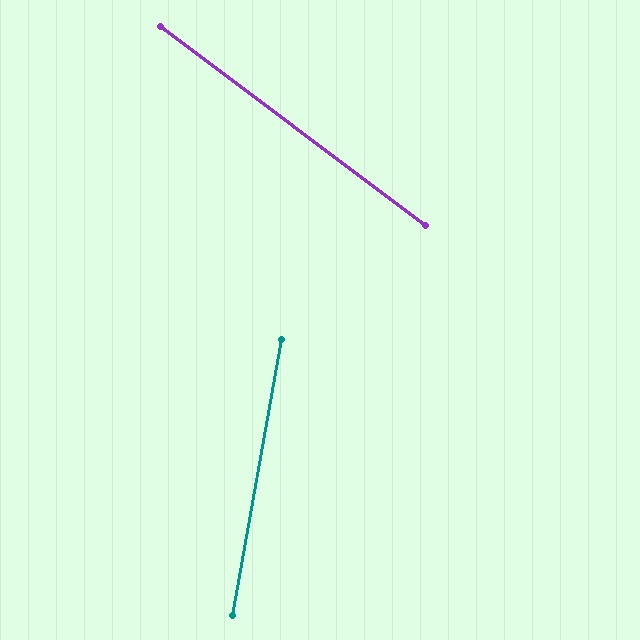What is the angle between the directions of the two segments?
Approximately 63 degrees.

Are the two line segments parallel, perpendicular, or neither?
Neither parallel nor perpendicular — they differ by about 63°.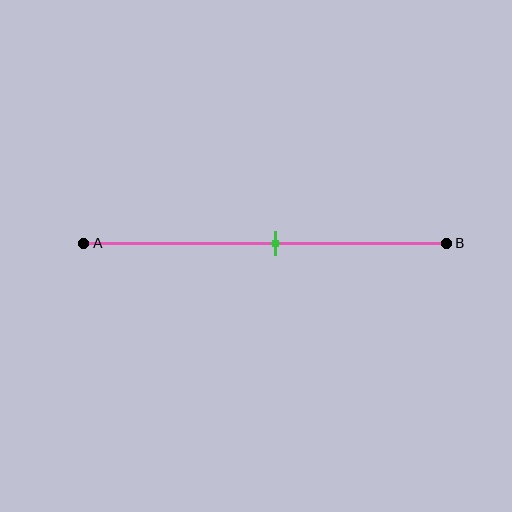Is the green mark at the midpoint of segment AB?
Yes, the mark is approximately at the midpoint.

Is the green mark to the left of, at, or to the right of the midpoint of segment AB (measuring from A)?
The green mark is approximately at the midpoint of segment AB.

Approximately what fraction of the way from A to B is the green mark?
The green mark is approximately 55% of the way from A to B.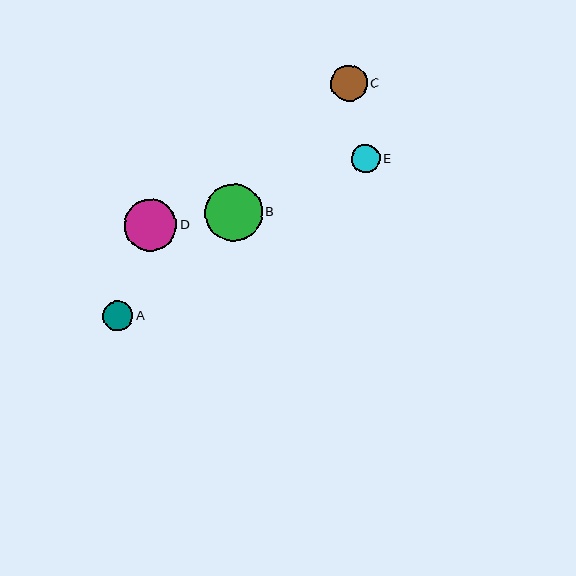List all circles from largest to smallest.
From largest to smallest: B, D, C, A, E.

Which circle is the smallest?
Circle E is the smallest with a size of approximately 29 pixels.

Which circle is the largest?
Circle B is the largest with a size of approximately 57 pixels.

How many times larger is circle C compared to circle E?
Circle C is approximately 1.3 times the size of circle E.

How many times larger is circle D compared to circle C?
Circle D is approximately 1.4 times the size of circle C.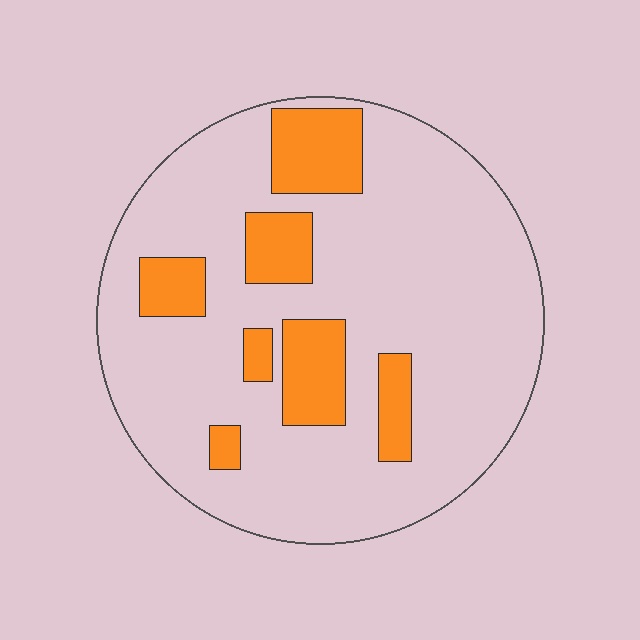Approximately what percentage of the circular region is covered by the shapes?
Approximately 20%.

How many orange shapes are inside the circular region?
7.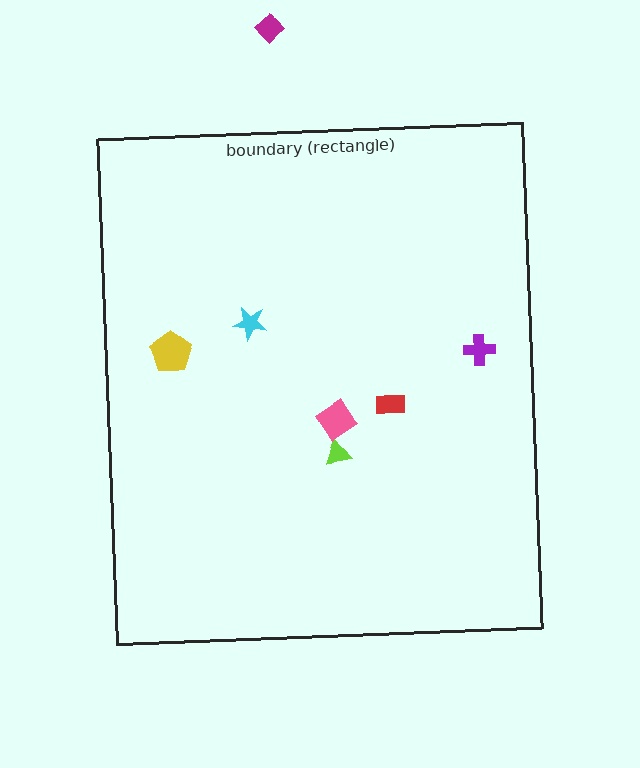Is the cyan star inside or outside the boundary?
Inside.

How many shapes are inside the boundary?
6 inside, 1 outside.